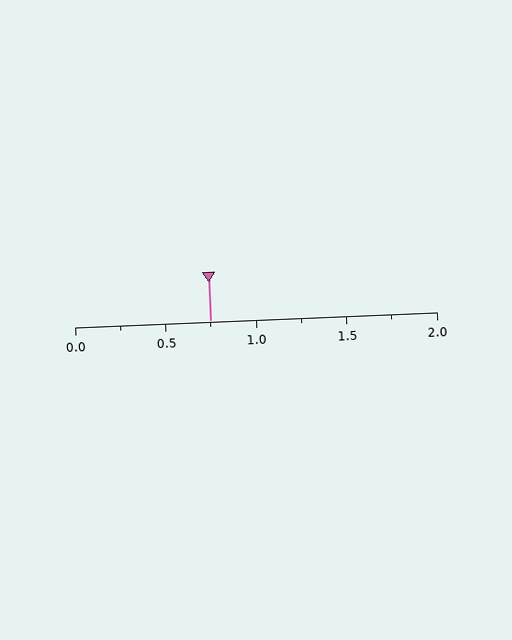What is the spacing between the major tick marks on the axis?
The major ticks are spaced 0.5 apart.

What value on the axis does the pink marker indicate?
The marker indicates approximately 0.75.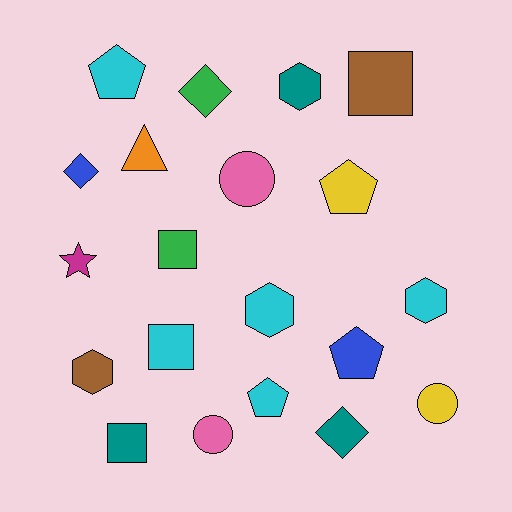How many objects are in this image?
There are 20 objects.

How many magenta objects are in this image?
There is 1 magenta object.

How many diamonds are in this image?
There are 3 diamonds.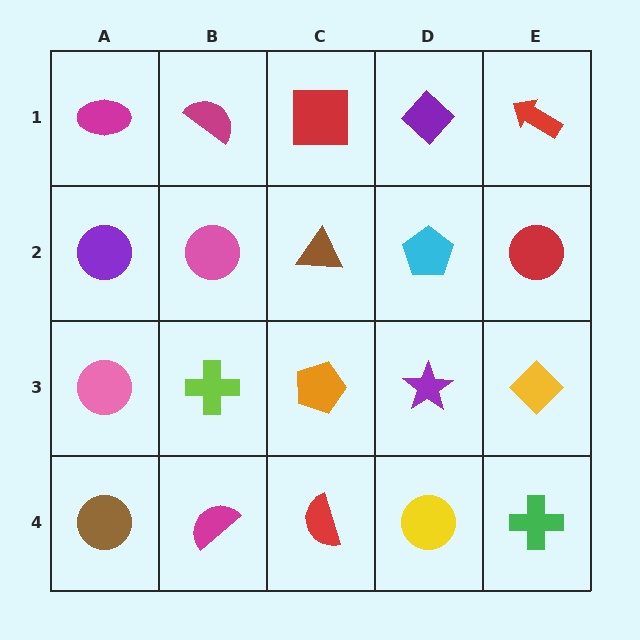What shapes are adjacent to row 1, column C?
A brown triangle (row 2, column C), a magenta semicircle (row 1, column B), a purple diamond (row 1, column D).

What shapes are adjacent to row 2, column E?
A red arrow (row 1, column E), a yellow diamond (row 3, column E), a cyan pentagon (row 2, column D).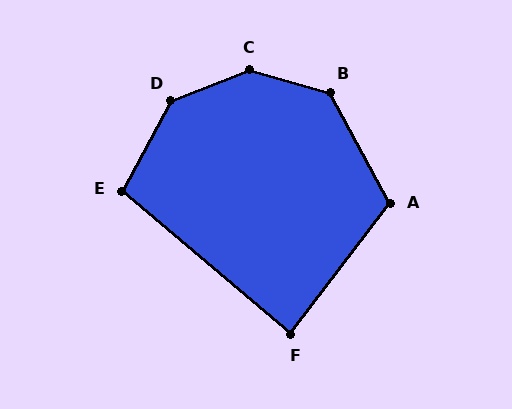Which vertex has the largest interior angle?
C, at approximately 143 degrees.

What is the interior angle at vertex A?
Approximately 114 degrees (obtuse).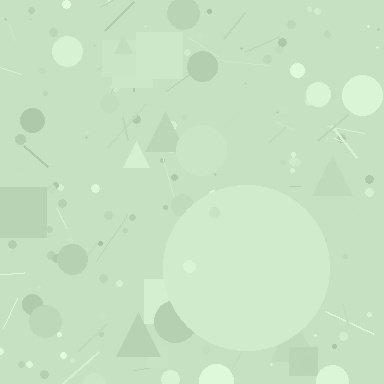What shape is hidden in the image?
A circle is hidden in the image.